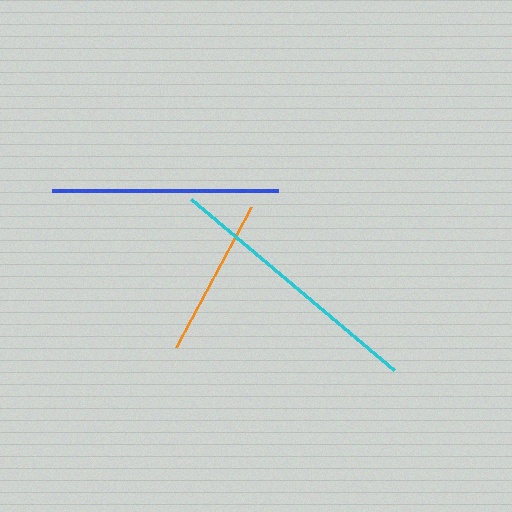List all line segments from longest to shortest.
From longest to shortest: cyan, blue, orange.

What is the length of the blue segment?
The blue segment is approximately 226 pixels long.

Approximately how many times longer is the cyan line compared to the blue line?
The cyan line is approximately 1.2 times the length of the blue line.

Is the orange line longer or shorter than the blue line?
The blue line is longer than the orange line.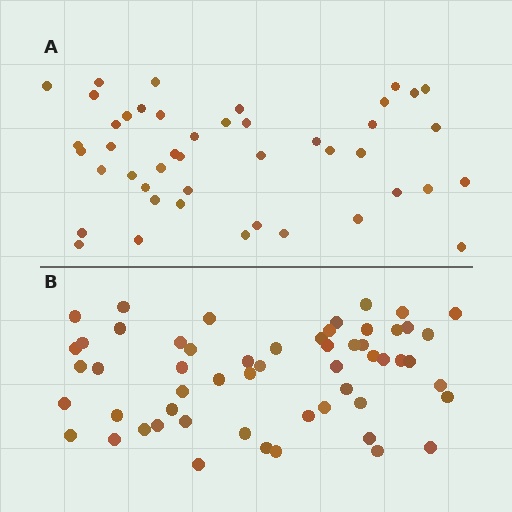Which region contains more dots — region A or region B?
Region B (the bottom region) has more dots.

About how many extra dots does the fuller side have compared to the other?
Region B has roughly 12 or so more dots than region A.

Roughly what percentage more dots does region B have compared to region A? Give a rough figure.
About 25% more.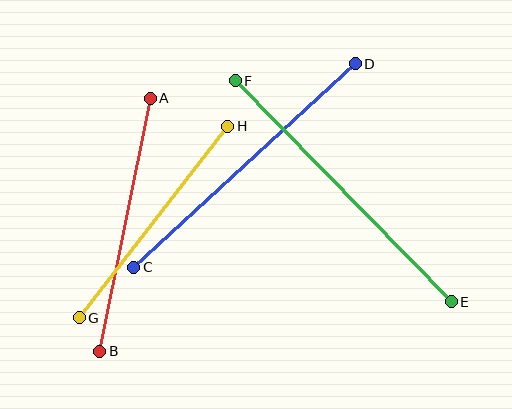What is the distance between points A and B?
The distance is approximately 258 pixels.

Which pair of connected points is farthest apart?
Points E and F are farthest apart.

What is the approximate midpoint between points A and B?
The midpoint is at approximately (125, 225) pixels.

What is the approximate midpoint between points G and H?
The midpoint is at approximately (154, 222) pixels.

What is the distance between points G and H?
The distance is approximately 242 pixels.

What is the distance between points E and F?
The distance is approximately 309 pixels.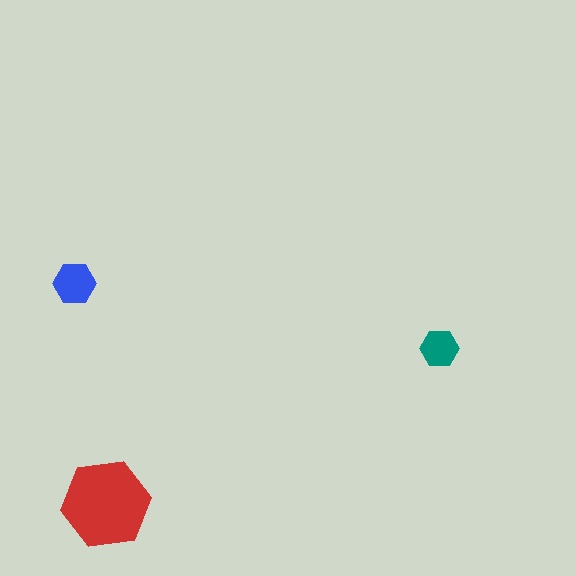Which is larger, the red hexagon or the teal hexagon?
The red one.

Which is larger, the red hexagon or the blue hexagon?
The red one.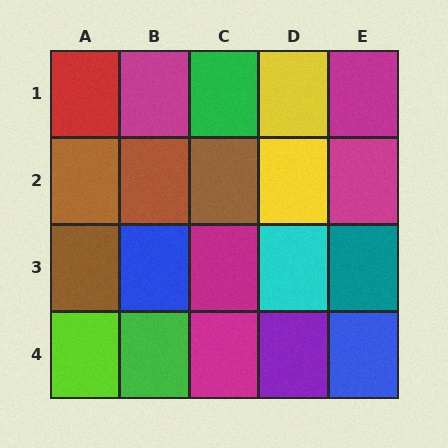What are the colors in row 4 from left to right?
Lime, green, magenta, purple, blue.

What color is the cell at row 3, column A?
Brown.